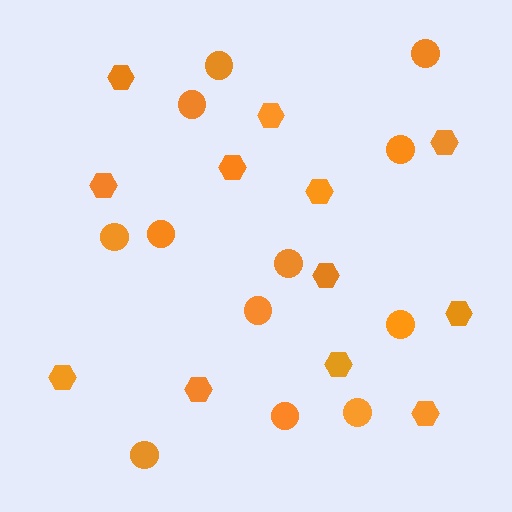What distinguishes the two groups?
There are 2 groups: one group of circles (12) and one group of hexagons (12).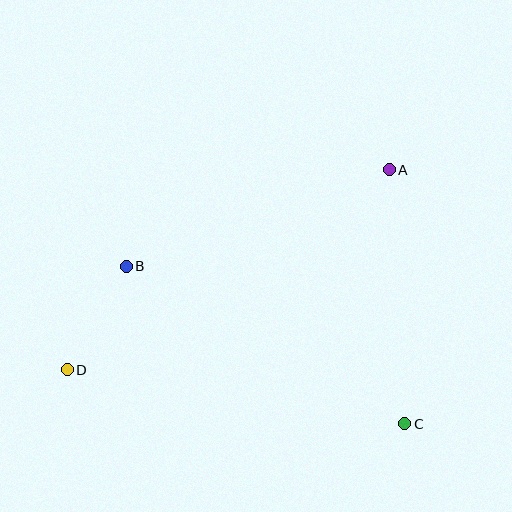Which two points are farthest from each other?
Points A and D are farthest from each other.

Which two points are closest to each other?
Points B and D are closest to each other.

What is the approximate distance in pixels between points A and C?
The distance between A and C is approximately 255 pixels.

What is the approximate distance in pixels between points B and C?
The distance between B and C is approximately 320 pixels.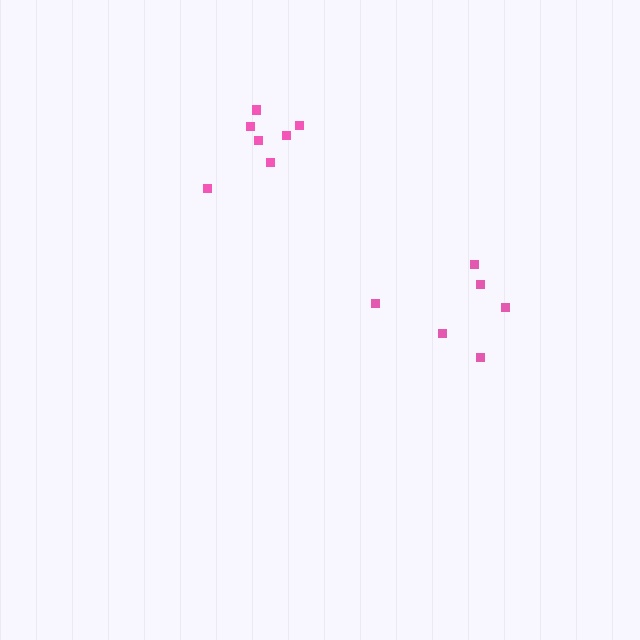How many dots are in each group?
Group 1: 7 dots, Group 2: 6 dots (13 total).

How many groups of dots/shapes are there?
There are 2 groups.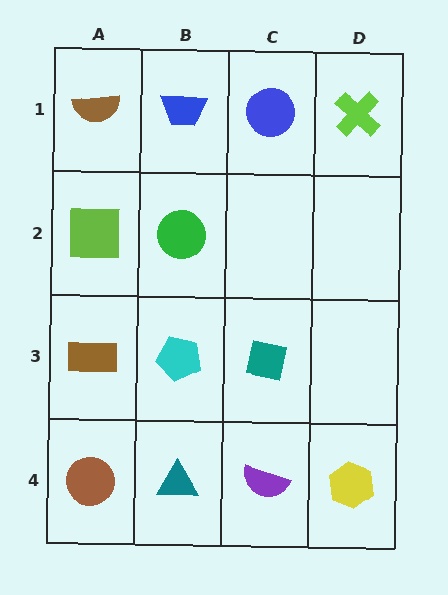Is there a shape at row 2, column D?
No, that cell is empty.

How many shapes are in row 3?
3 shapes.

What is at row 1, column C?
A blue circle.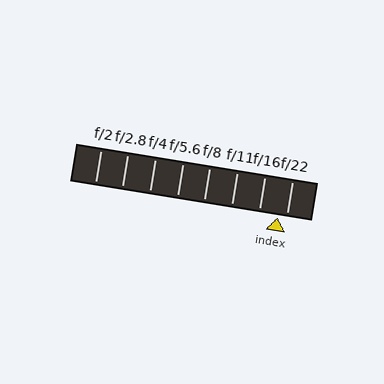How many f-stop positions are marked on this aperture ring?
There are 8 f-stop positions marked.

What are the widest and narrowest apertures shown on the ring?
The widest aperture shown is f/2 and the narrowest is f/22.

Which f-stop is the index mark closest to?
The index mark is closest to f/22.